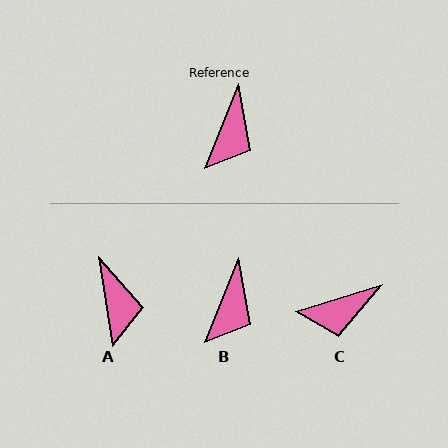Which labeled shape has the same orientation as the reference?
B.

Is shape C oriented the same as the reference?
No, it is off by about 51 degrees.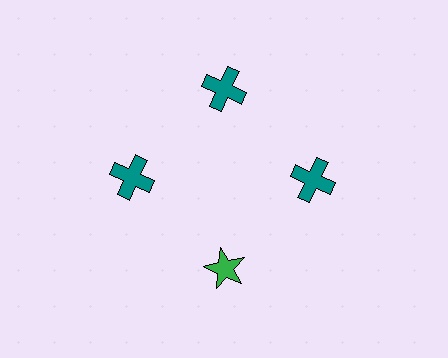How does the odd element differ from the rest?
It differs in both color (green instead of teal) and shape (star instead of cross).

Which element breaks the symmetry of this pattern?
The green star at roughly the 6 o'clock position breaks the symmetry. All other shapes are teal crosses.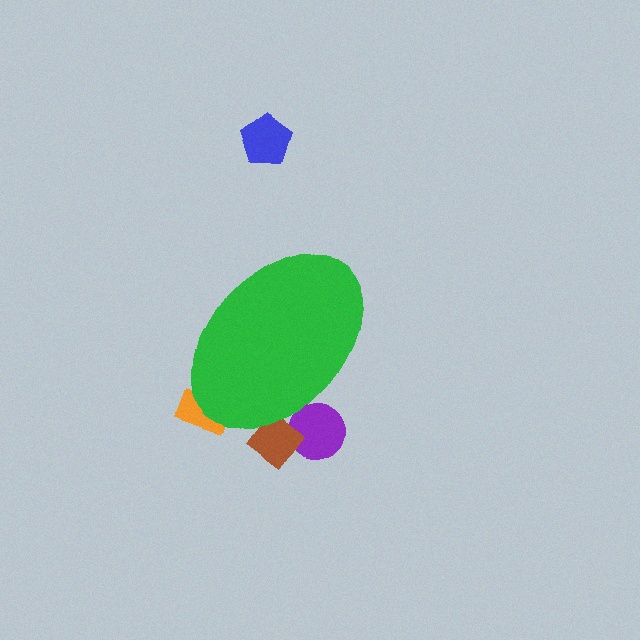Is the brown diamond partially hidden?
Yes, the brown diamond is partially hidden behind the green ellipse.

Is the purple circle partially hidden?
Yes, the purple circle is partially hidden behind the green ellipse.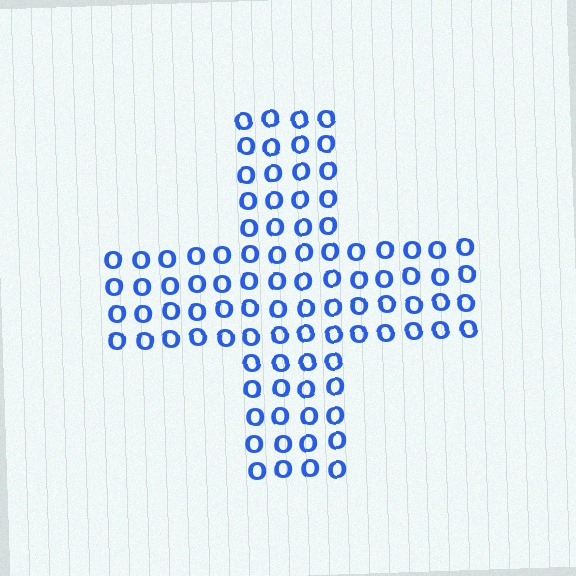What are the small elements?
The small elements are letter O's.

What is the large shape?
The large shape is a cross.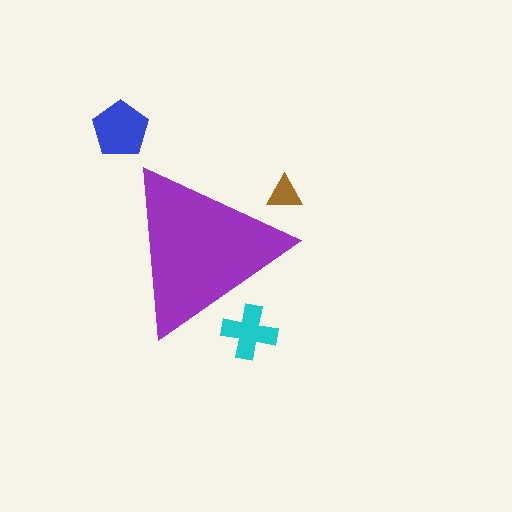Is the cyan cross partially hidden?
Yes, the cyan cross is partially hidden behind the purple triangle.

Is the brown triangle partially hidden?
Yes, the brown triangle is partially hidden behind the purple triangle.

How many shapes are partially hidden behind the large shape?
2 shapes are partially hidden.